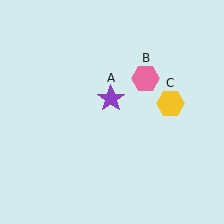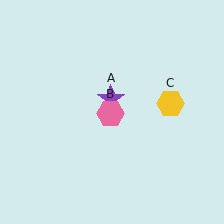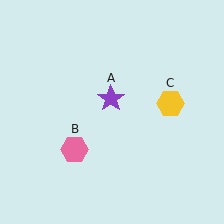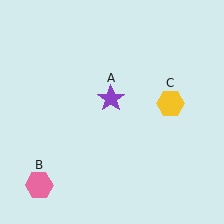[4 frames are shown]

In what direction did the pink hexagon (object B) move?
The pink hexagon (object B) moved down and to the left.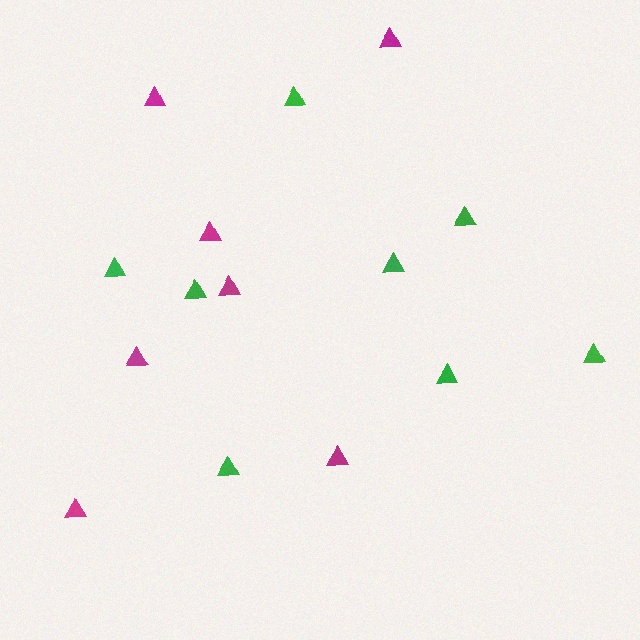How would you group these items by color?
There are 2 groups: one group of magenta triangles (7) and one group of green triangles (8).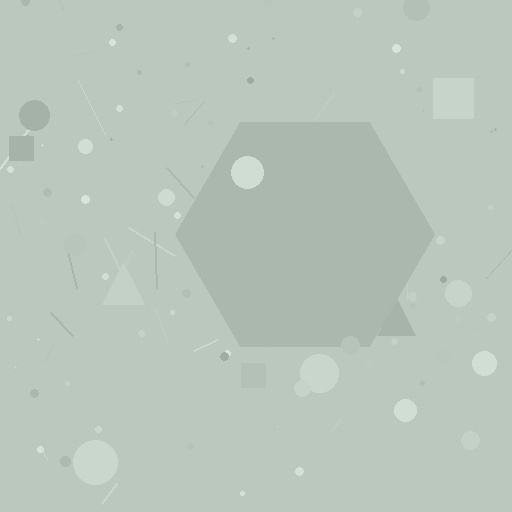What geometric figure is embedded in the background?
A hexagon is embedded in the background.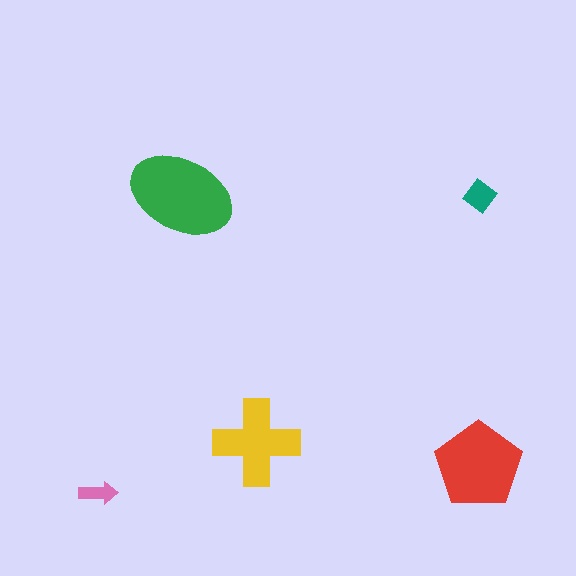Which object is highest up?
The green ellipse is topmost.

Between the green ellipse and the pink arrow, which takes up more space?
The green ellipse.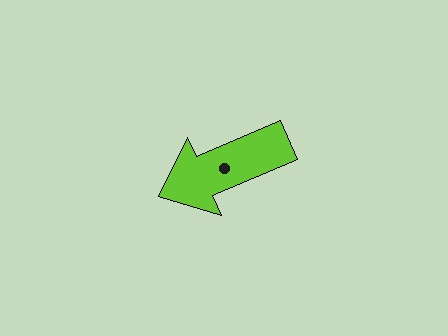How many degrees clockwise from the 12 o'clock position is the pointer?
Approximately 247 degrees.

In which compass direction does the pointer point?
Southwest.